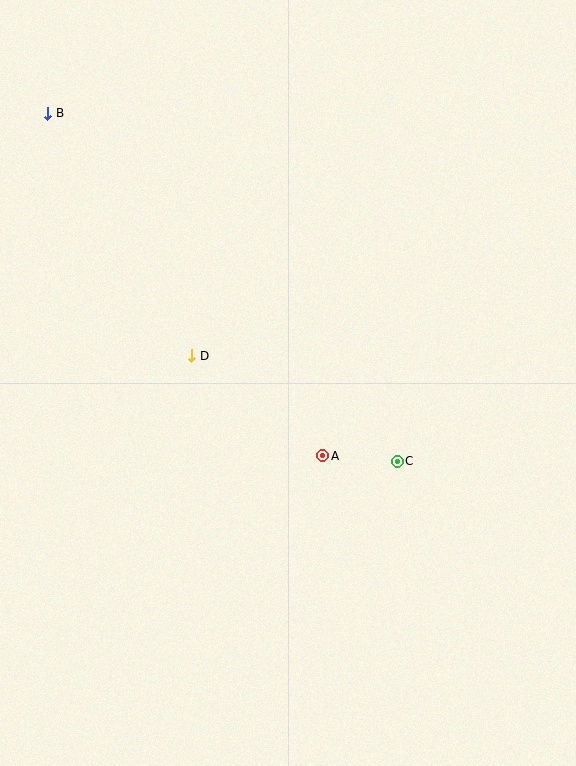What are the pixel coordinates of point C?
Point C is at (397, 461).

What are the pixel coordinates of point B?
Point B is at (48, 113).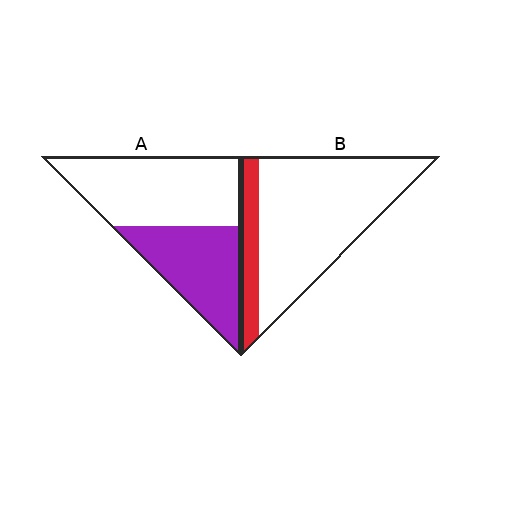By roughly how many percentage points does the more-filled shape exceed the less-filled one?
By roughly 25 percentage points (A over B).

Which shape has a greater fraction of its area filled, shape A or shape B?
Shape A.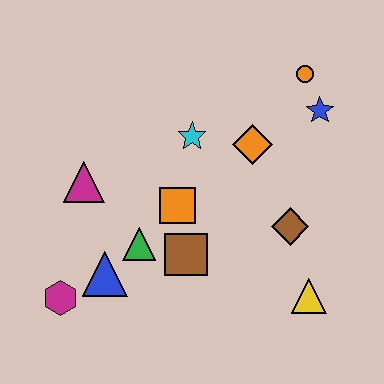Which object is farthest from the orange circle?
The magenta hexagon is farthest from the orange circle.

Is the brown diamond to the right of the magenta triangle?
Yes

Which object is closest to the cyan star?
The orange diamond is closest to the cyan star.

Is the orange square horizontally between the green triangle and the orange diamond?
Yes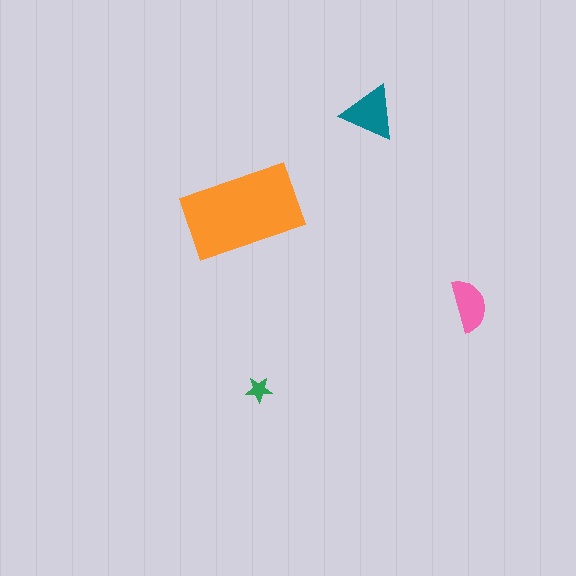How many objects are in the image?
There are 4 objects in the image.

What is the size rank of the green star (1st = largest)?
4th.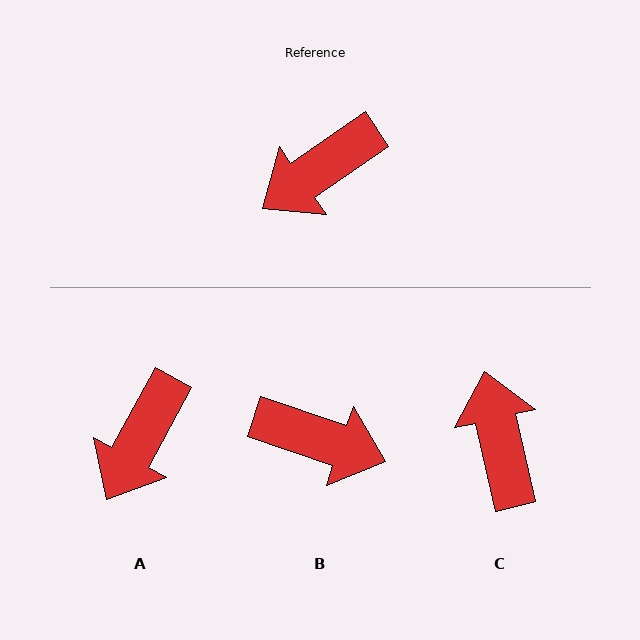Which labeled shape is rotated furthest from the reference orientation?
B, about 126 degrees away.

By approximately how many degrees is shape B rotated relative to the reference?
Approximately 126 degrees counter-clockwise.